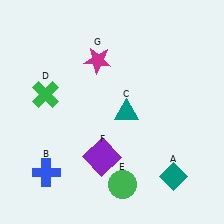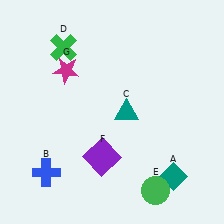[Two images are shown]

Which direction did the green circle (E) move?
The green circle (E) moved right.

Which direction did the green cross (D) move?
The green cross (D) moved up.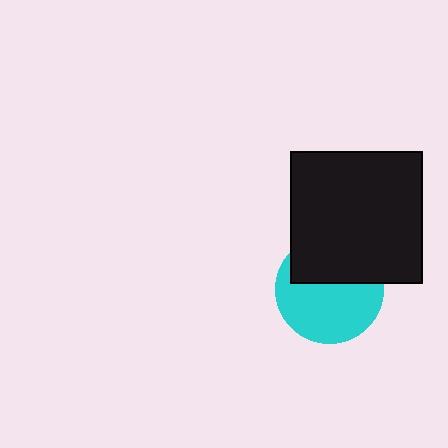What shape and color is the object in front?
The object in front is a black square.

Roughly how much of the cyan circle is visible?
About half of it is visible (roughly 60%).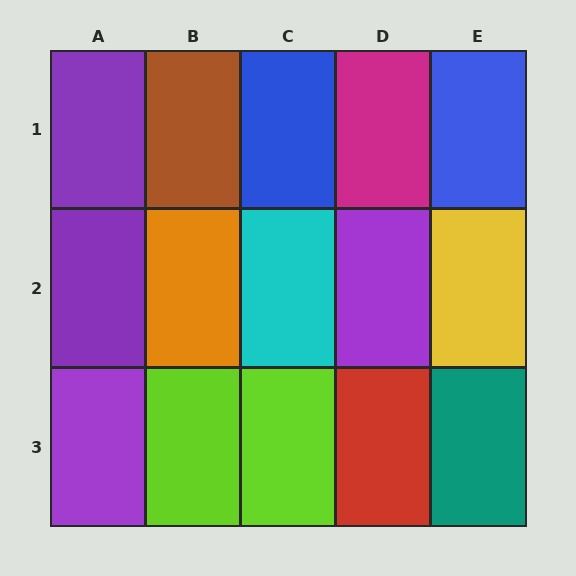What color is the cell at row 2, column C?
Cyan.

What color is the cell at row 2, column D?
Purple.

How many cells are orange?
1 cell is orange.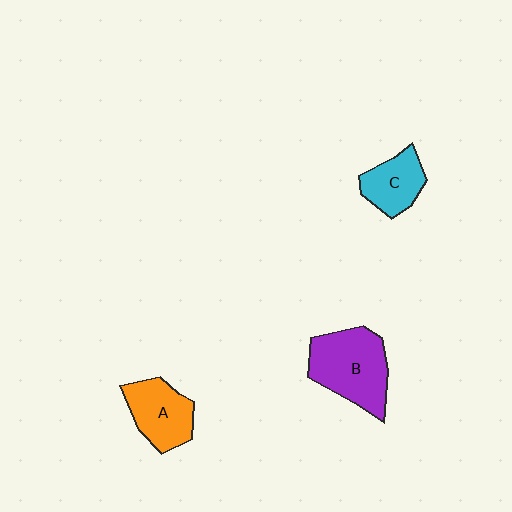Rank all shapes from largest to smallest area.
From largest to smallest: B (purple), A (orange), C (cyan).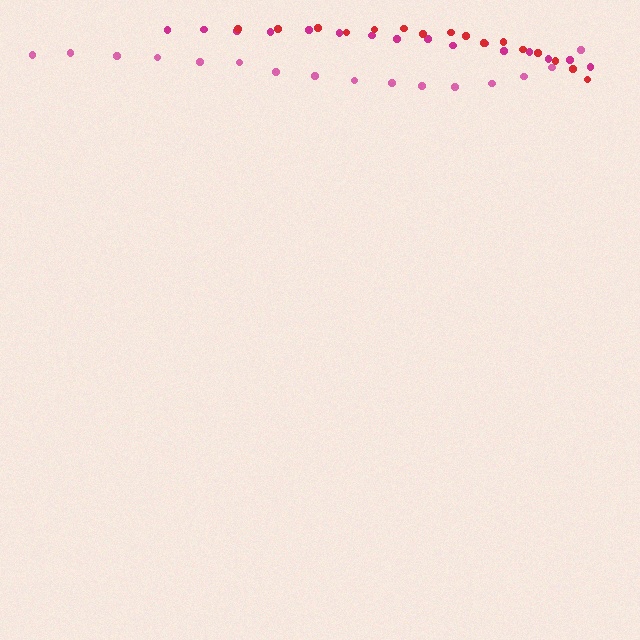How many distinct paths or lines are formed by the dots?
There are 3 distinct paths.